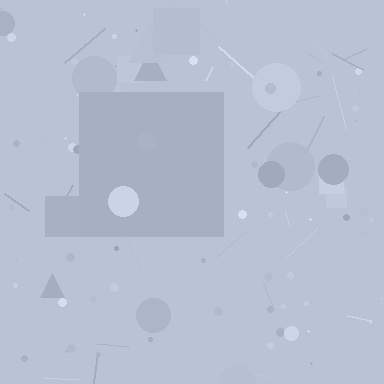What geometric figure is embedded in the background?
A square is embedded in the background.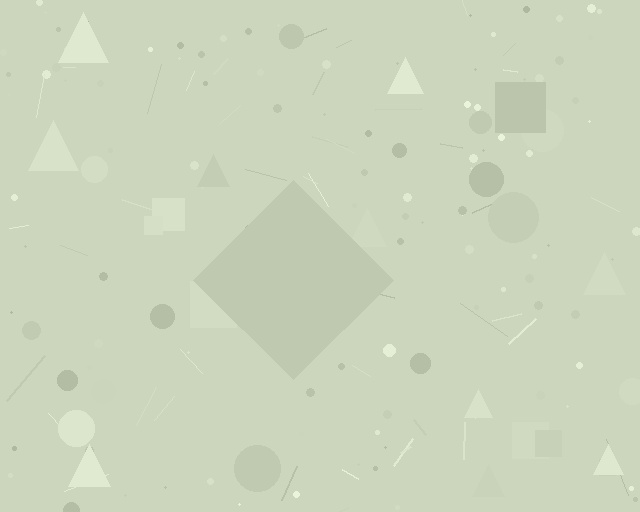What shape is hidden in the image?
A diamond is hidden in the image.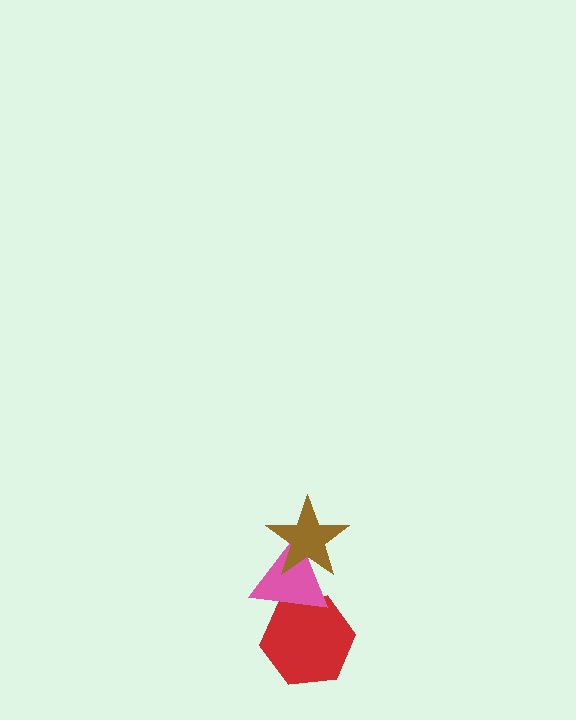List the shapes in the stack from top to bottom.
From top to bottom: the brown star, the pink triangle, the red hexagon.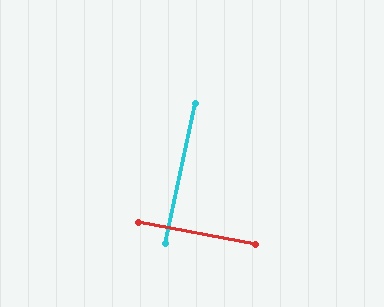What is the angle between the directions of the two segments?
Approximately 88 degrees.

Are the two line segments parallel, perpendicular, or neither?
Perpendicular — they meet at approximately 88°.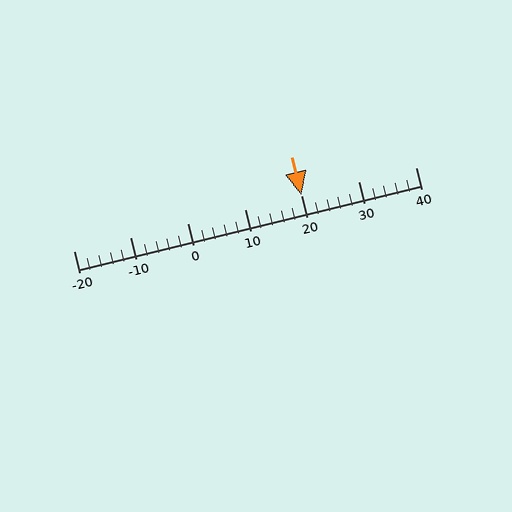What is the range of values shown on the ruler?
The ruler shows values from -20 to 40.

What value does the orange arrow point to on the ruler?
The orange arrow points to approximately 20.